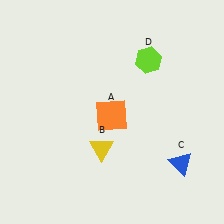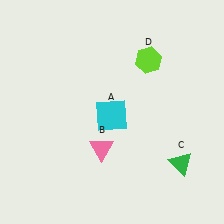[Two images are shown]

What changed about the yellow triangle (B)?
In Image 1, B is yellow. In Image 2, it changed to pink.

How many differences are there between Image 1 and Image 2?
There are 3 differences between the two images.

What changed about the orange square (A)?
In Image 1, A is orange. In Image 2, it changed to cyan.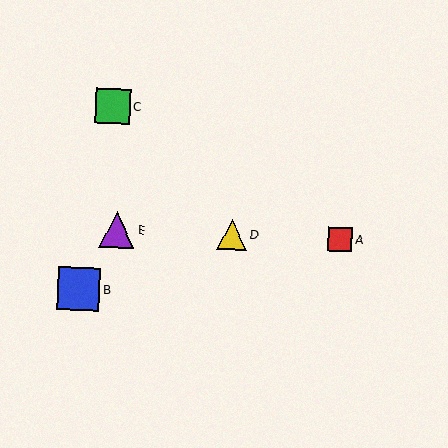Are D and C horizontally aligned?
No, D is at y≈235 and C is at y≈106.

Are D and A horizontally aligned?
Yes, both are at y≈235.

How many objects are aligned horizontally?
3 objects (A, D, E) are aligned horizontally.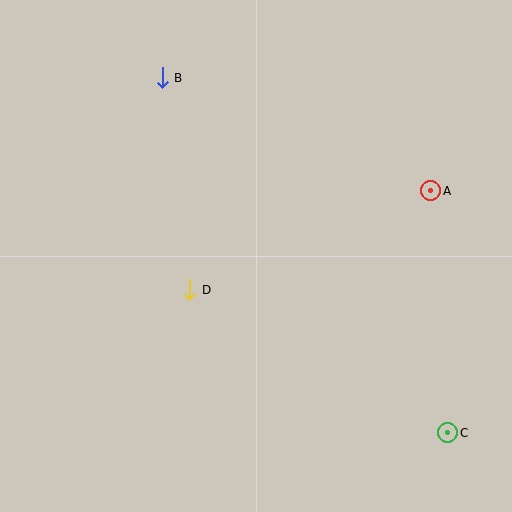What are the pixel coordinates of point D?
Point D is at (190, 290).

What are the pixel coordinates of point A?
Point A is at (431, 191).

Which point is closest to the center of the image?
Point D at (190, 290) is closest to the center.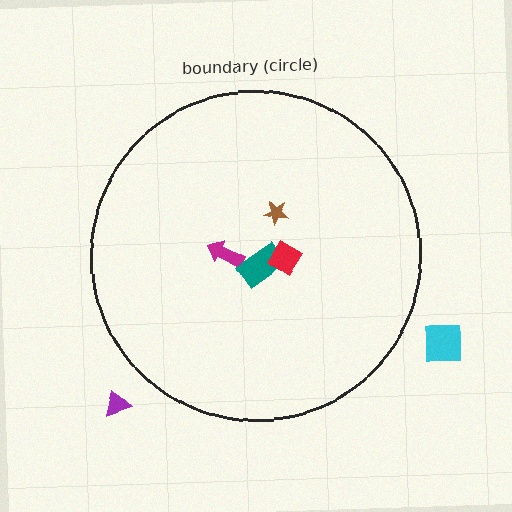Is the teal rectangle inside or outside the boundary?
Inside.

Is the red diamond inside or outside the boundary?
Inside.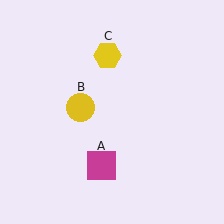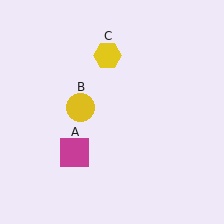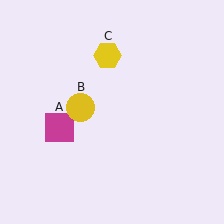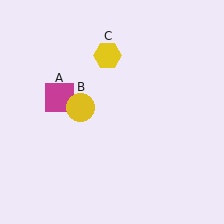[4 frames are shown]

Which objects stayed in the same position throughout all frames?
Yellow circle (object B) and yellow hexagon (object C) remained stationary.